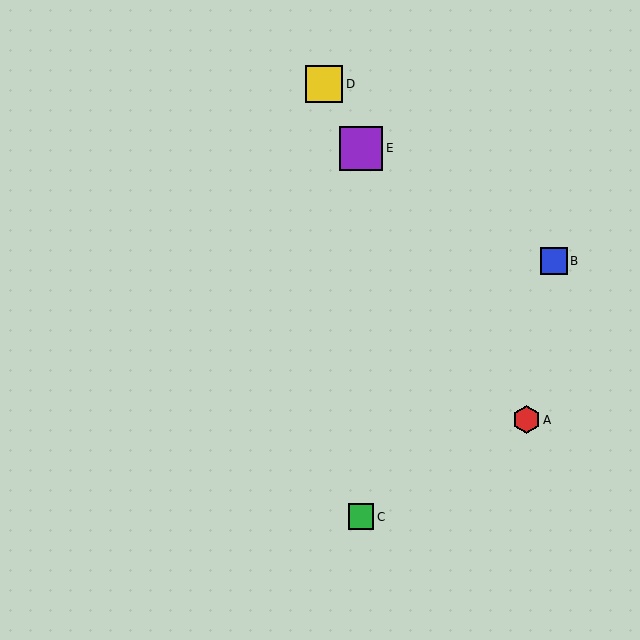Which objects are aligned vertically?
Objects C, E are aligned vertically.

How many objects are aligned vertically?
2 objects (C, E) are aligned vertically.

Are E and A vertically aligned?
No, E is at x≈361 and A is at x≈526.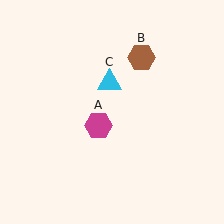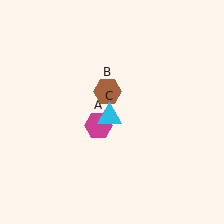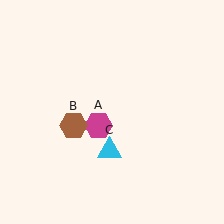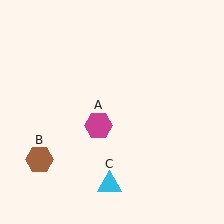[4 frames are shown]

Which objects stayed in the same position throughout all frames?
Magenta hexagon (object A) remained stationary.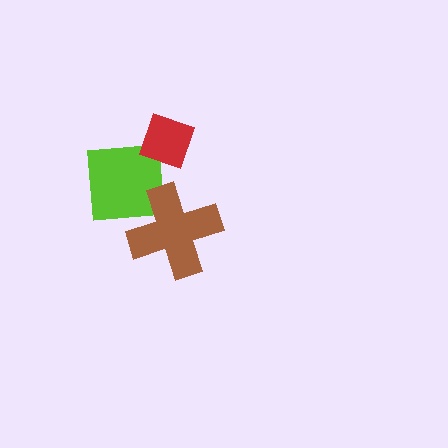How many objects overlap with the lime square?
2 objects overlap with the lime square.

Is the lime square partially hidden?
Yes, it is partially covered by another shape.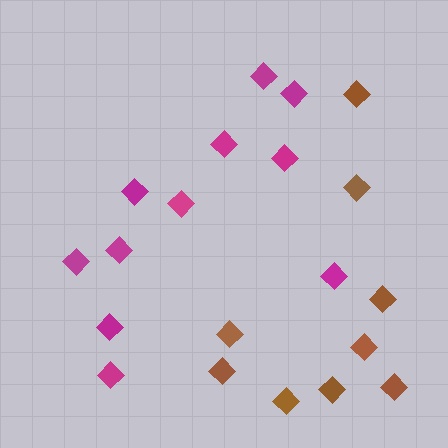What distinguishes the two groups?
There are 2 groups: one group of brown diamonds (9) and one group of magenta diamonds (11).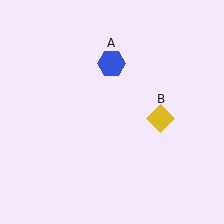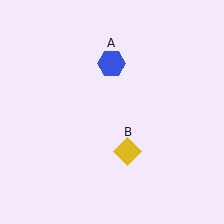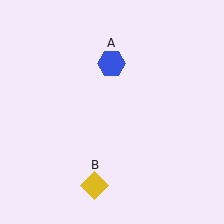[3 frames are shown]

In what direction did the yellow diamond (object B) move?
The yellow diamond (object B) moved down and to the left.